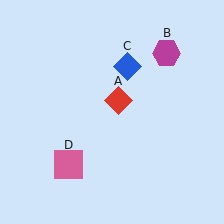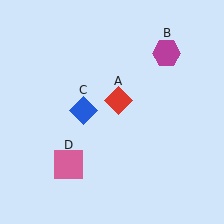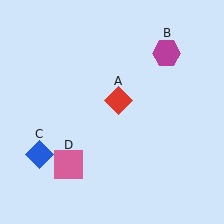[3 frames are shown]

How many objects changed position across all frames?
1 object changed position: blue diamond (object C).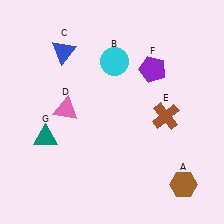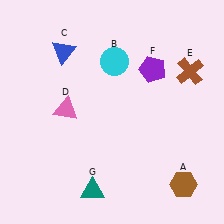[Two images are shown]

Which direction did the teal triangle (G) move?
The teal triangle (G) moved down.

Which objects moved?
The objects that moved are: the brown cross (E), the teal triangle (G).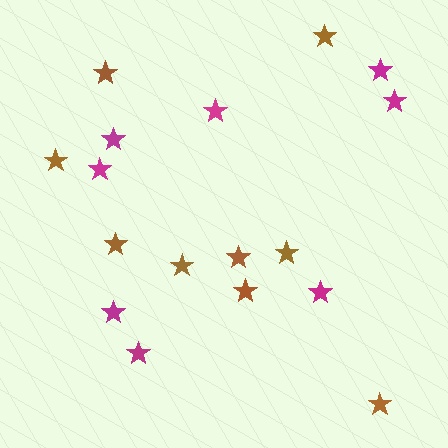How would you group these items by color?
There are 2 groups: one group of magenta stars (8) and one group of brown stars (9).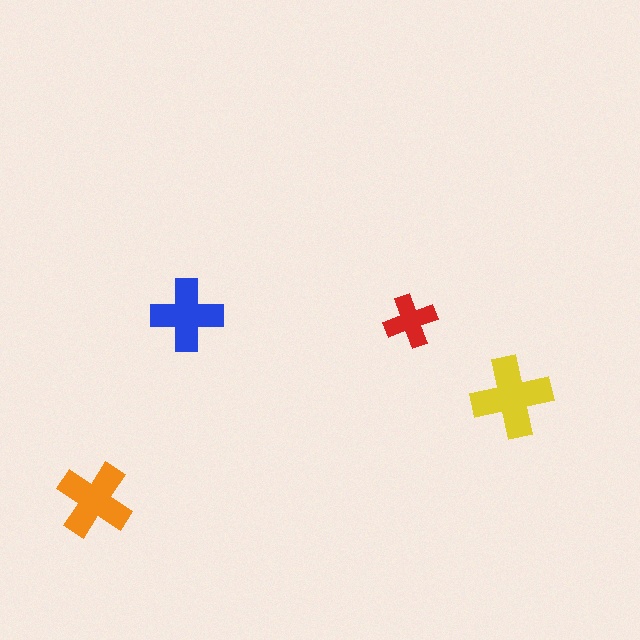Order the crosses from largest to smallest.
the yellow one, the orange one, the blue one, the red one.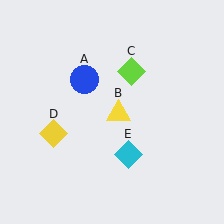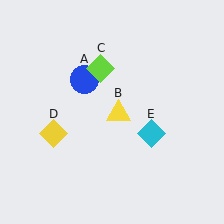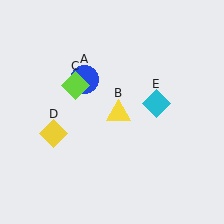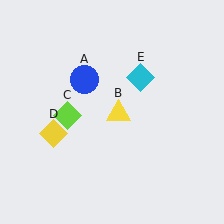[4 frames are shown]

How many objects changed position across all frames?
2 objects changed position: lime diamond (object C), cyan diamond (object E).